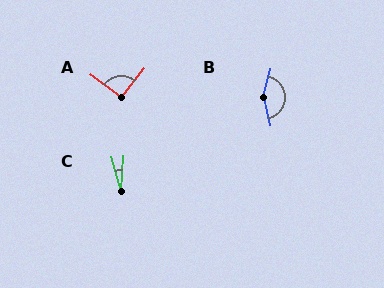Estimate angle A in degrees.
Approximately 93 degrees.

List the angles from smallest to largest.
C (19°), A (93°), B (152°).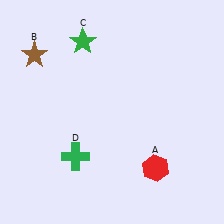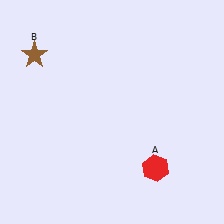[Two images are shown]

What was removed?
The green star (C), the green cross (D) were removed in Image 2.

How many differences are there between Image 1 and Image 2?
There are 2 differences between the two images.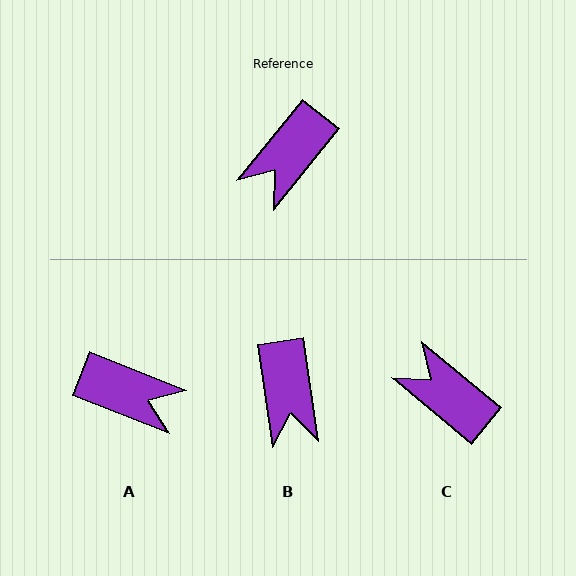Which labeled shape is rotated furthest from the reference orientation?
A, about 107 degrees away.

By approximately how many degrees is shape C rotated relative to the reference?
Approximately 91 degrees clockwise.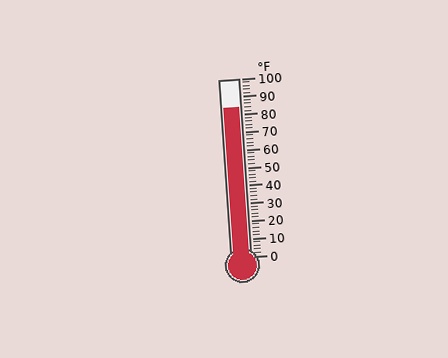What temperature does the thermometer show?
The thermometer shows approximately 84°F.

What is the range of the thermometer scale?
The thermometer scale ranges from 0°F to 100°F.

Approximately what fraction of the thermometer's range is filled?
The thermometer is filled to approximately 85% of its range.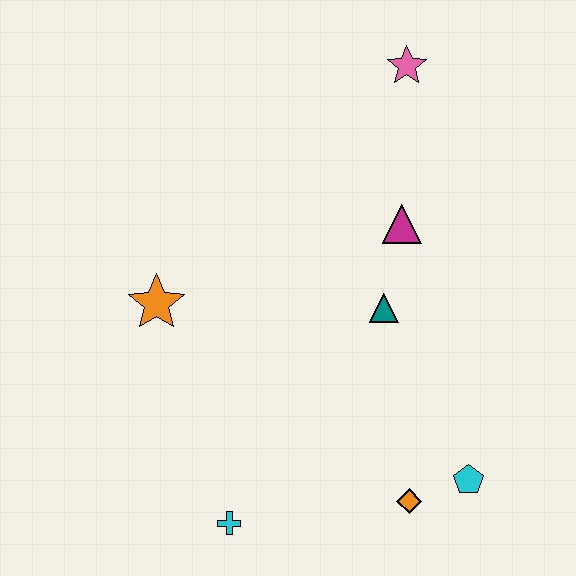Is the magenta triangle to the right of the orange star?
Yes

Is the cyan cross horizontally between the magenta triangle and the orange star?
Yes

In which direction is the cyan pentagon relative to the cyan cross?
The cyan pentagon is to the right of the cyan cross.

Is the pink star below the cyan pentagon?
No